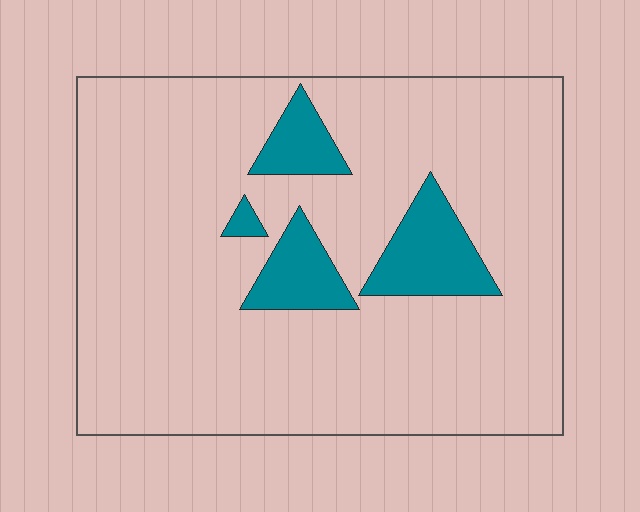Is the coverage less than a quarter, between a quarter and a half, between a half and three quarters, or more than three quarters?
Less than a quarter.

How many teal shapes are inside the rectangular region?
4.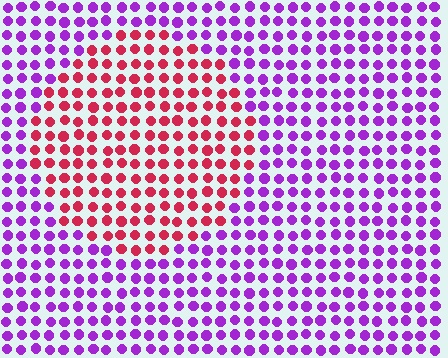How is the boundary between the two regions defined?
The boundary is defined purely by a slight shift in hue (about 62 degrees). Spacing, size, and orientation are identical on both sides.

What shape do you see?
I see a circle.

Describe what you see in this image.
The image is filled with small purple elements in a uniform arrangement. A circle-shaped region is visible where the elements are tinted to a slightly different hue, forming a subtle color boundary.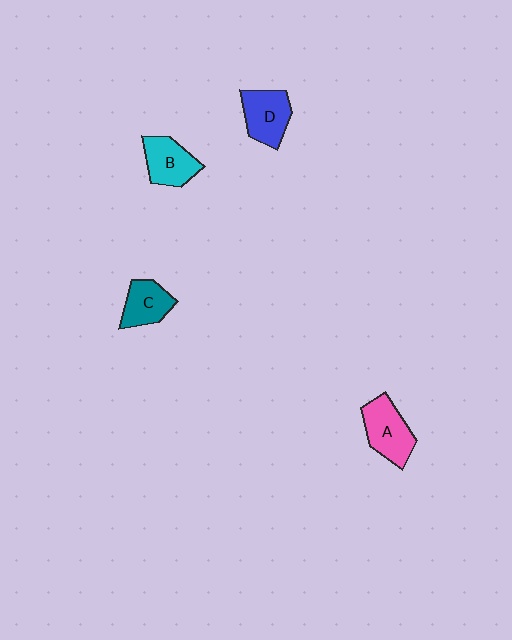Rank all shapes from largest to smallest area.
From largest to smallest: A (pink), D (blue), B (cyan), C (teal).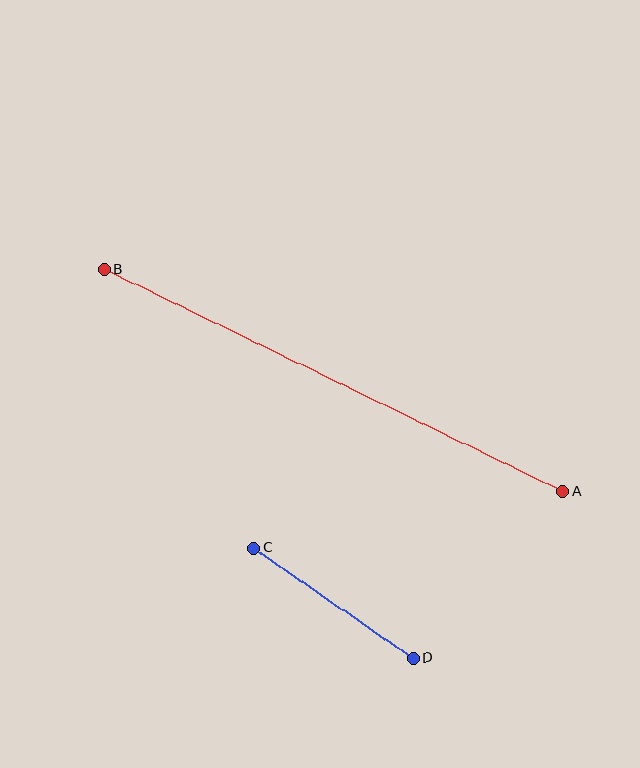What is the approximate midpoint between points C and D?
The midpoint is at approximately (333, 603) pixels.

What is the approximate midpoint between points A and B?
The midpoint is at approximately (333, 381) pixels.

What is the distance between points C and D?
The distance is approximately 193 pixels.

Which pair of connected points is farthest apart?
Points A and B are farthest apart.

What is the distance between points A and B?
The distance is approximately 509 pixels.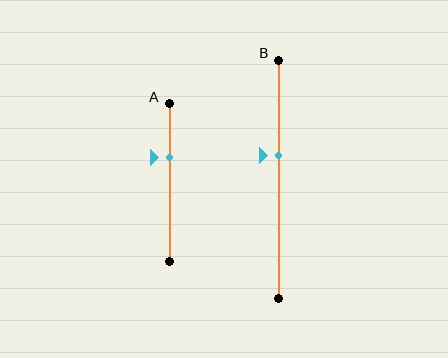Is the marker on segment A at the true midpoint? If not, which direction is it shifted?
No, the marker on segment A is shifted upward by about 16% of the segment length.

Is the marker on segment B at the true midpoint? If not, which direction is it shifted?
No, the marker on segment B is shifted upward by about 10% of the segment length.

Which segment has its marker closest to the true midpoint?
Segment B has its marker closest to the true midpoint.